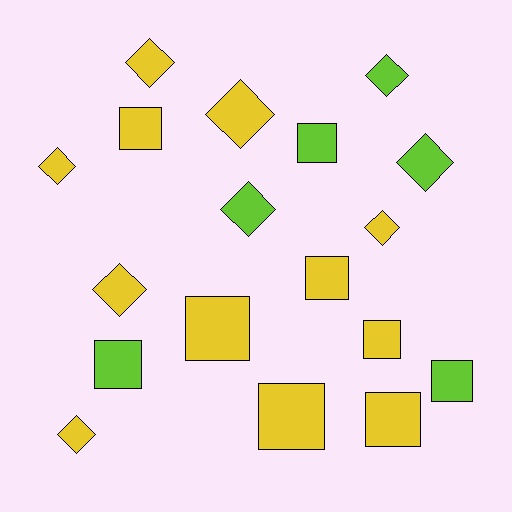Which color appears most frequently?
Yellow, with 12 objects.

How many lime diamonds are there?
There are 3 lime diamonds.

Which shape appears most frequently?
Diamond, with 9 objects.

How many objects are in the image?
There are 18 objects.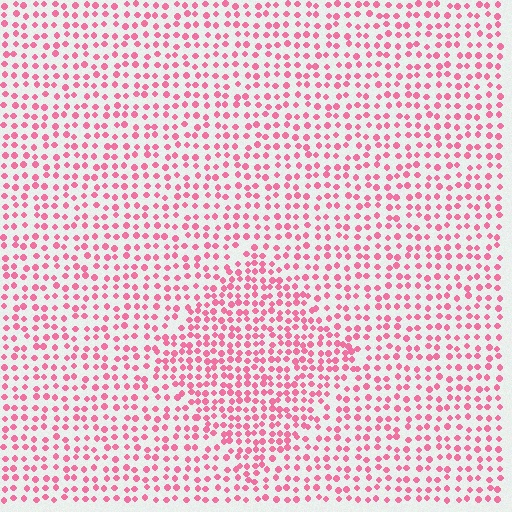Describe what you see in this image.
The image contains small pink elements arranged at two different densities. A diamond-shaped region is visible where the elements are more densely packed than the surrounding area.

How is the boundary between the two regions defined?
The boundary is defined by a change in element density (approximately 1.5x ratio). All elements are the same color, size, and shape.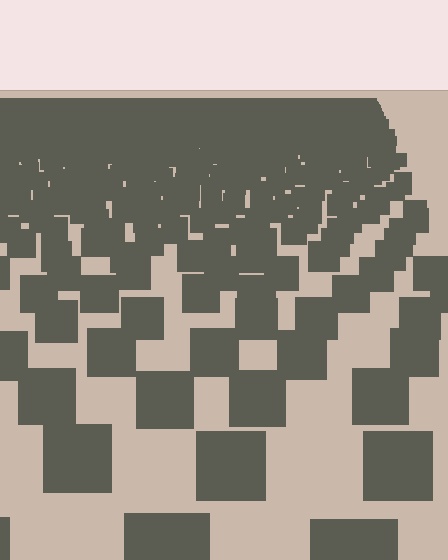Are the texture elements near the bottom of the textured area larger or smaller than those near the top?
Larger. Near the bottom, elements are closer to the viewer and appear at a bigger on-screen size.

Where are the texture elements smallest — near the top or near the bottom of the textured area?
Near the top.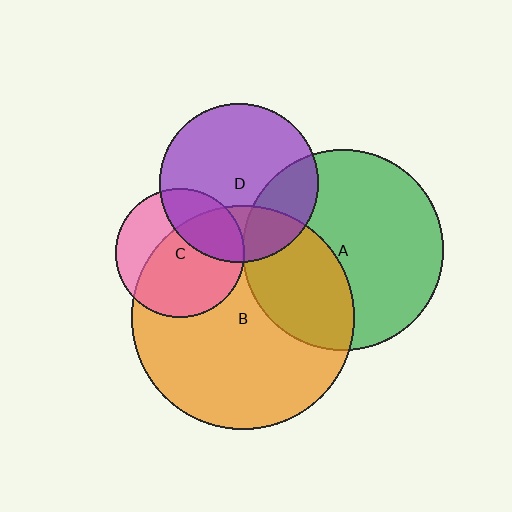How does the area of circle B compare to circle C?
Approximately 3.0 times.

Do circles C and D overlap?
Yes.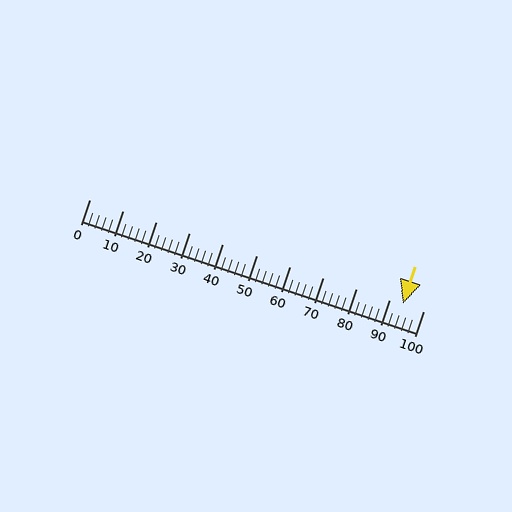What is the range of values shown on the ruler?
The ruler shows values from 0 to 100.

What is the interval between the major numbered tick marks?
The major tick marks are spaced 10 units apart.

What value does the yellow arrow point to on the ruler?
The yellow arrow points to approximately 94.